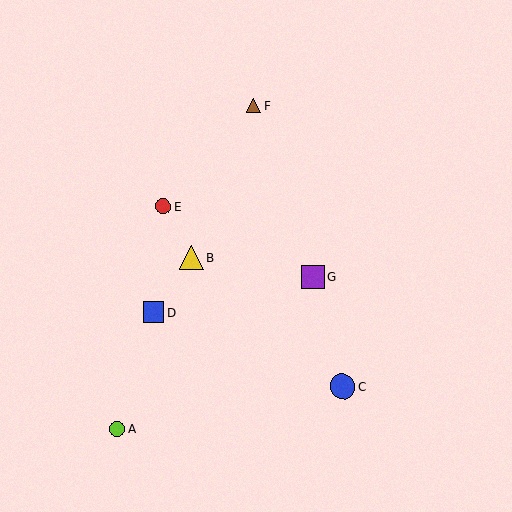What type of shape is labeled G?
Shape G is a purple square.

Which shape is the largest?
The blue circle (labeled C) is the largest.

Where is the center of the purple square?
The center of the purple square is at (313, 277).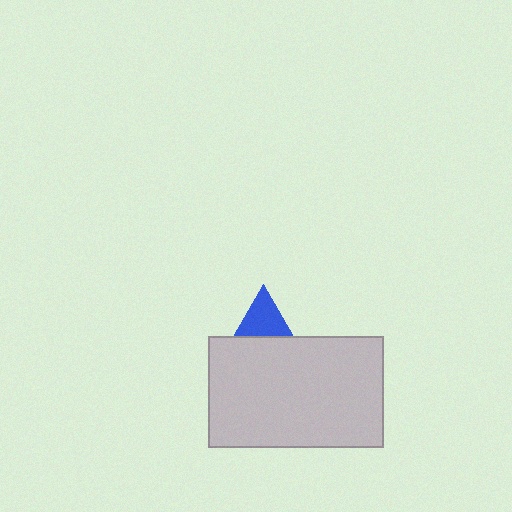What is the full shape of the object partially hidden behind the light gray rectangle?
The partially hidden object is a blue triangle.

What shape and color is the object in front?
The object in front is a light gray rectangle.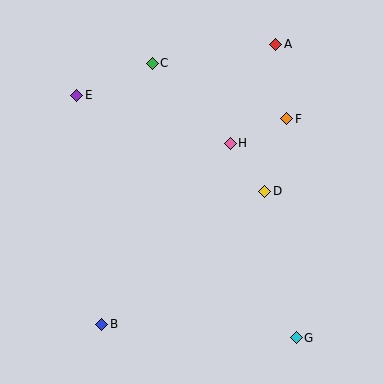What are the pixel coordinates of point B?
Point B is at (102, 324).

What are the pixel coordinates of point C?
Point C is at (152, 63).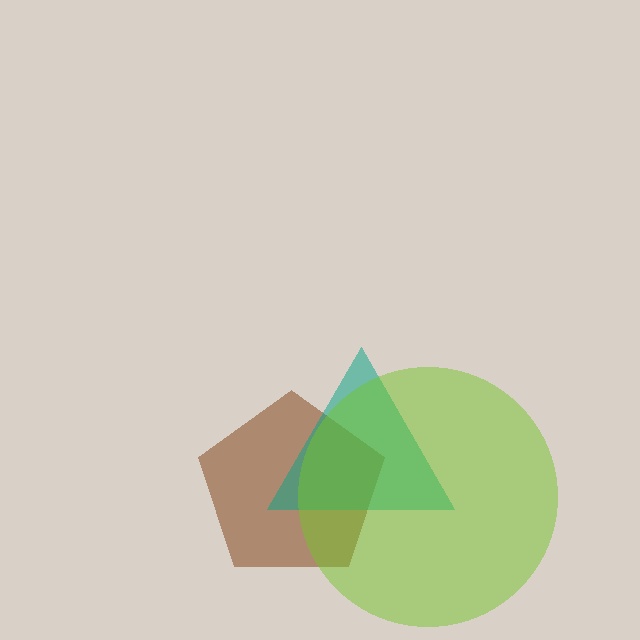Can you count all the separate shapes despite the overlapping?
Yes, there are 3 separate shapes.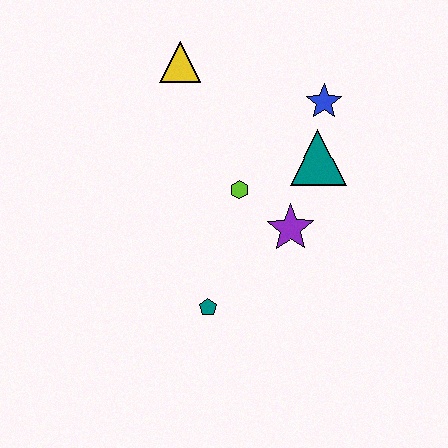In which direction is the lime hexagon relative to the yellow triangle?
The lime hexagon is below the yellow triangle.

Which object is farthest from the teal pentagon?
The yellow triangle is farthest from the teal pentagon.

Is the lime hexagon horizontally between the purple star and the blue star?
No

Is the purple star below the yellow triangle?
Yes